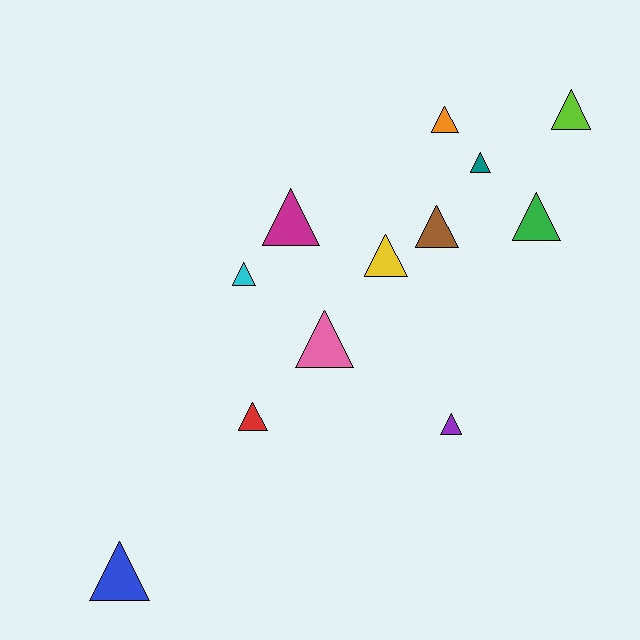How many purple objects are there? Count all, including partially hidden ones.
There is 1 purple object.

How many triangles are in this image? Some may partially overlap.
There are 12 triangles.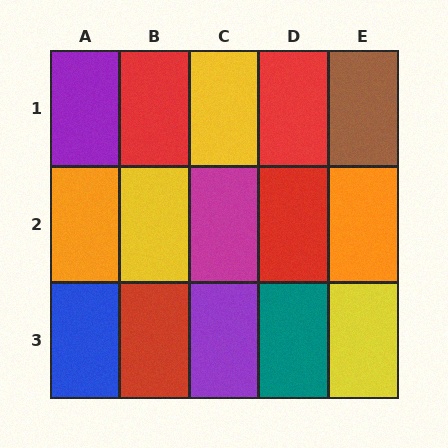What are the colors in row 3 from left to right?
Blue, red, purple, teal, yellow.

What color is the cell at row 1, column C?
Yellow.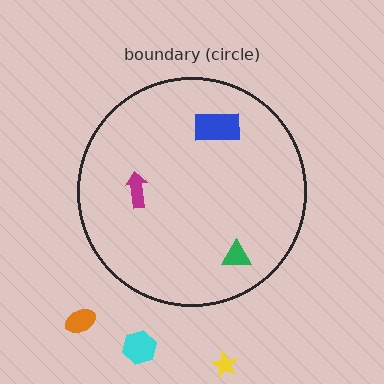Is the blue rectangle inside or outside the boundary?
Inside.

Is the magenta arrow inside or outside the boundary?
Inside.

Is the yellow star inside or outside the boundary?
Outside.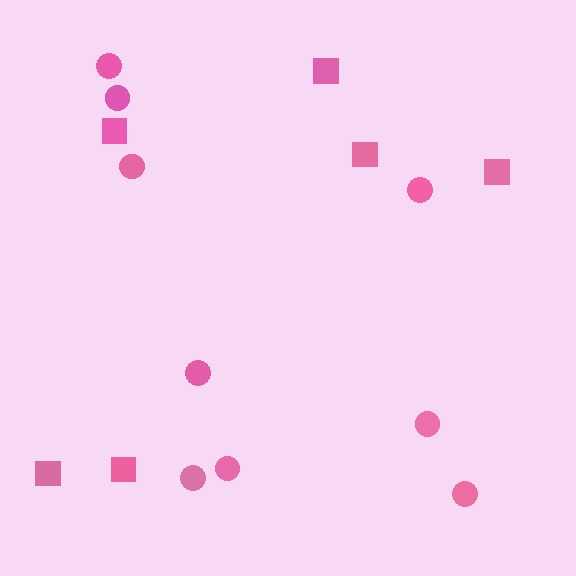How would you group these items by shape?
There are 2 groups: one group of squares (6) and one group of circles (9).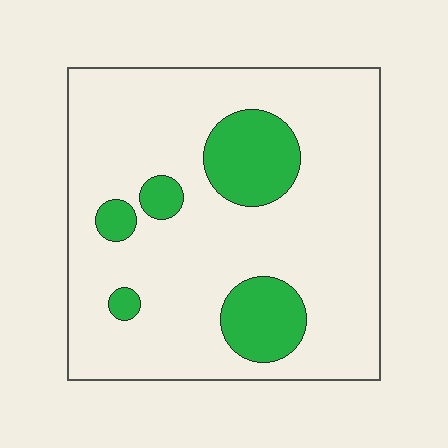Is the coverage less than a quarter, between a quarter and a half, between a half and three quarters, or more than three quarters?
Less than a quarter.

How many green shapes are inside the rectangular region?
5.